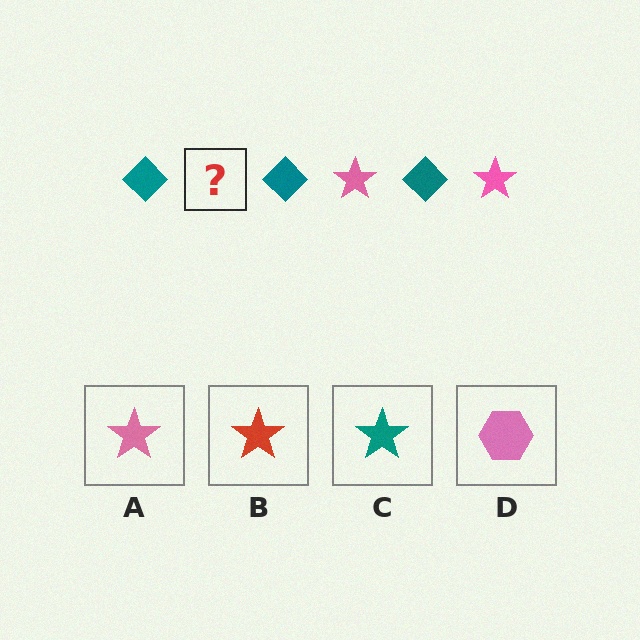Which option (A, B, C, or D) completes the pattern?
A.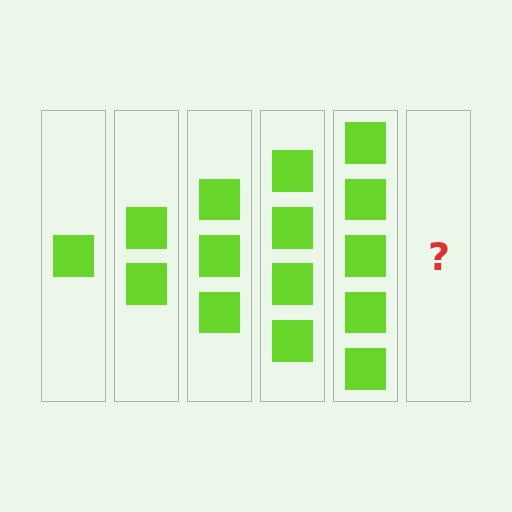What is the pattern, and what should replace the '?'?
The pattern is that each step adds one more square. The '?' should be 6 squares.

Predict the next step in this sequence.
The next step is 6 squares.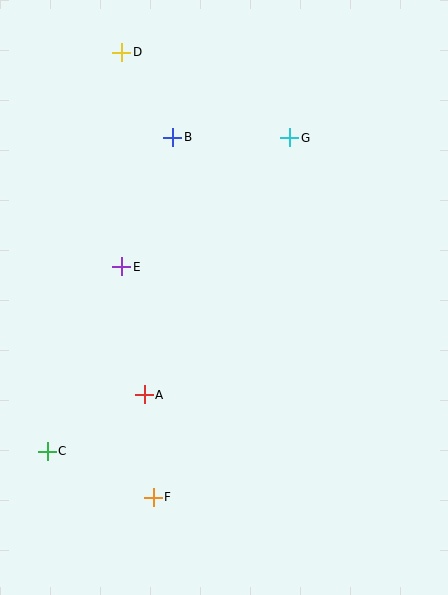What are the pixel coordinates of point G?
Point G is at (290, 138).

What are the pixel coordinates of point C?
Point C is at (47, 451).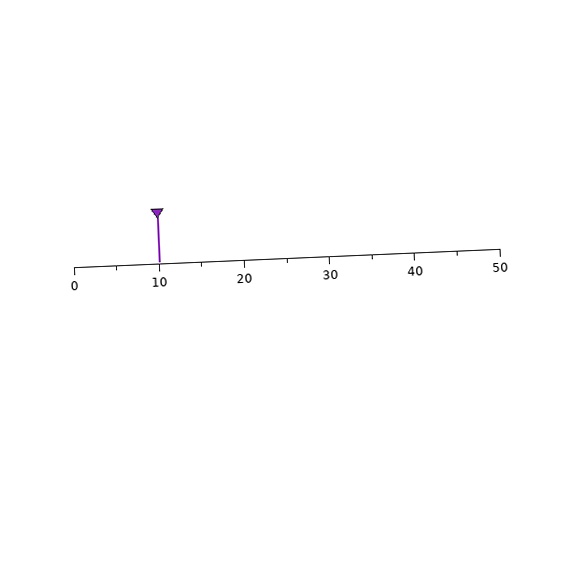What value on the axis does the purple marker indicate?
The marker indicates approximately 10.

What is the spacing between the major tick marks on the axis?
The major ticks are spaced 10 apart.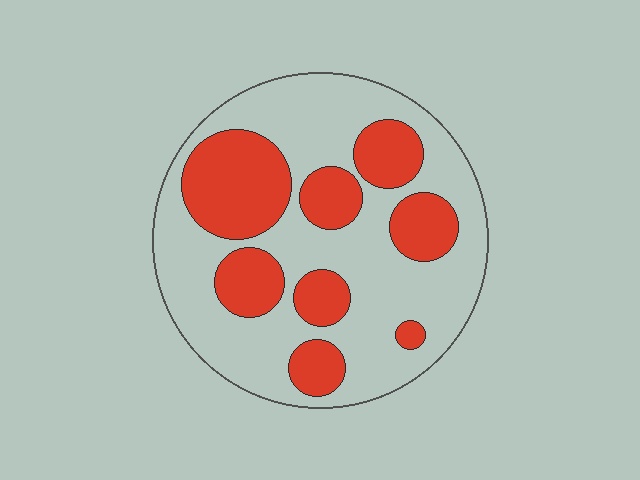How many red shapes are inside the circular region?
8.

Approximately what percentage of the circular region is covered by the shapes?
Approximately 35%.